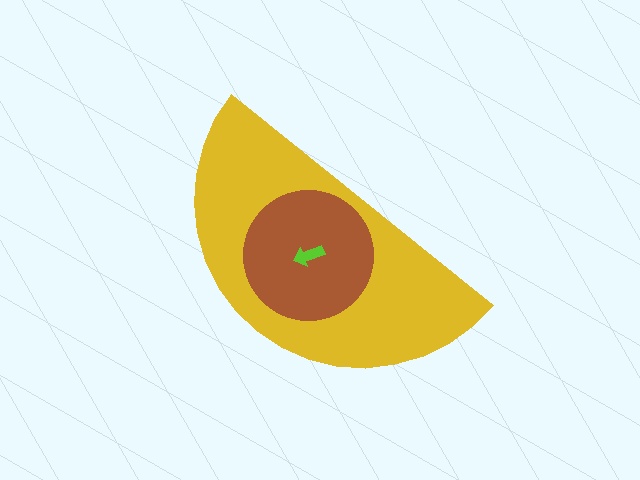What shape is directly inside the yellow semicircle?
The brown circle.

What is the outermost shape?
The yellow semicircle.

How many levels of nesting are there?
3.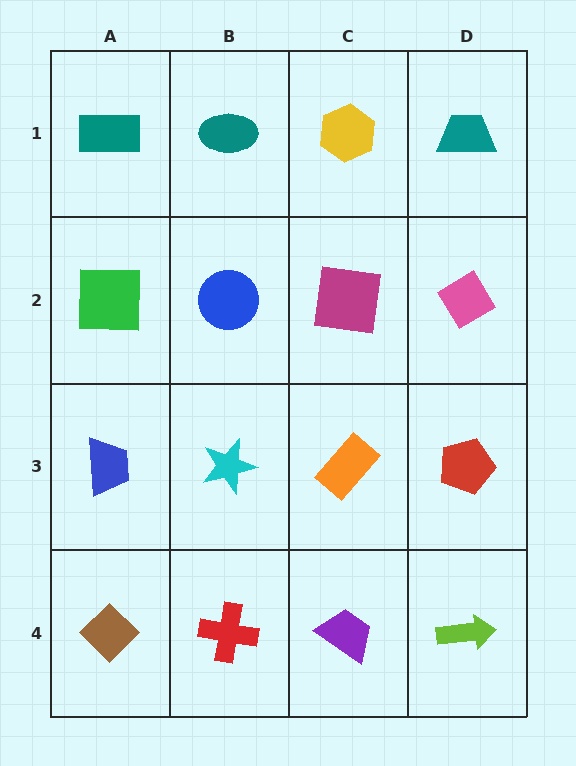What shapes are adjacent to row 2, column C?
A yellow hexagon (row 1, column C), an orange rectangle (row 3, column C), a blue circle (row 2, column B), a pink diamond (row 2, column D).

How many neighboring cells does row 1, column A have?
2.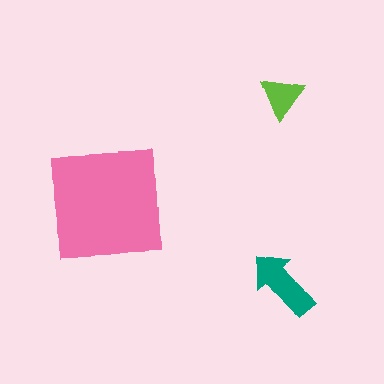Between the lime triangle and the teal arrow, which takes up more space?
The teal arrow.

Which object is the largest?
The pink square.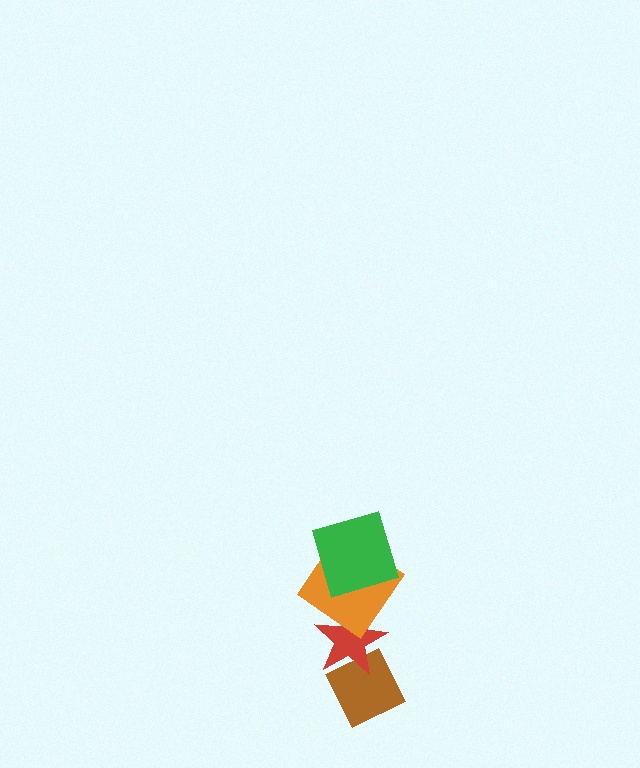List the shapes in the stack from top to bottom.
From top to bottom: the green square, the orange diamond, the red star, the brown diamond.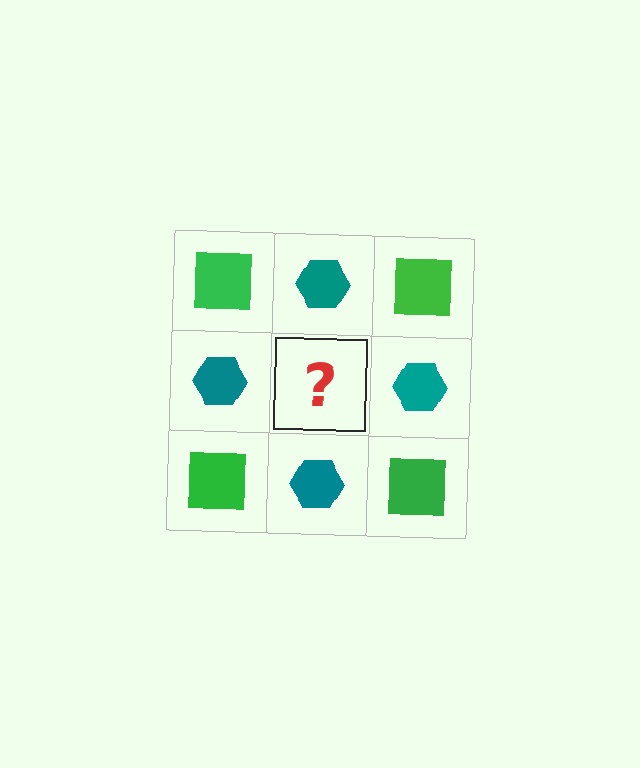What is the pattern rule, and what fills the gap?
The rule is that it alternates green square and teal hexagon in a checkerboard pattern. The gap should be filled with a green square.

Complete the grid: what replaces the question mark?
The question mark should be replaced with a green square.